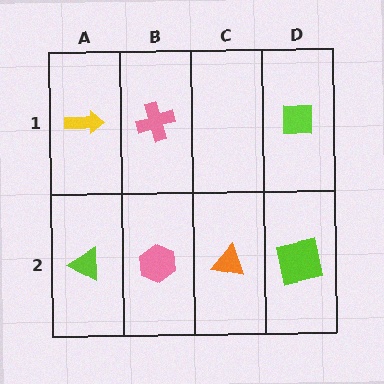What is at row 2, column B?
A pink hexagon.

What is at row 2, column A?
A lime triangle.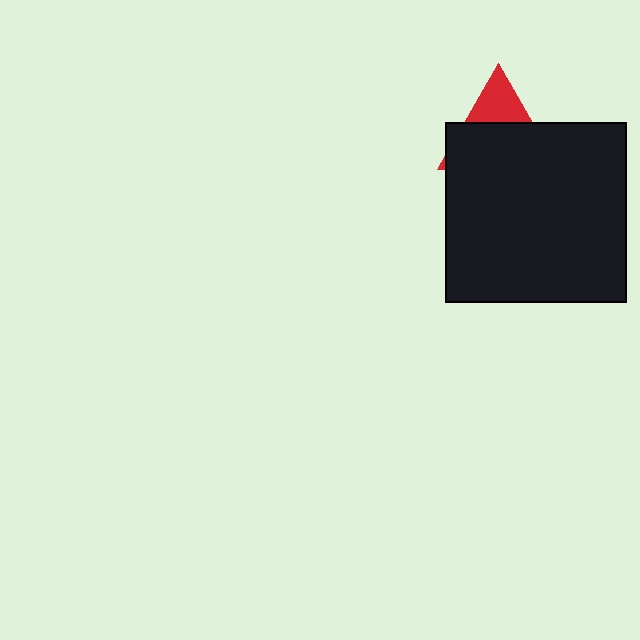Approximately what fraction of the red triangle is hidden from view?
Roughly 69% of the red triangle is hidden behind the black square.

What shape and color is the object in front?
The object in front is a black square.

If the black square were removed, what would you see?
You would see the complete red triangle.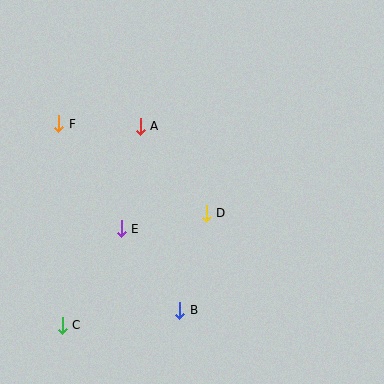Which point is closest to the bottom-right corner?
Point B is closest to the bottom-right corner.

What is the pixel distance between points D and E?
The distance between D and E is 86 pixels.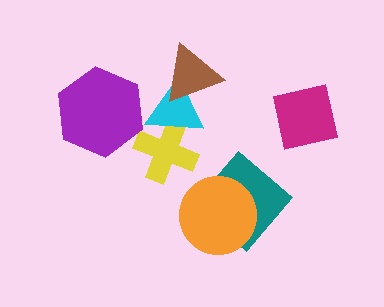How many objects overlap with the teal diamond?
1 object overlaps with the teal diamond.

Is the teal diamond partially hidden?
Yes, it is partially covered by another shape.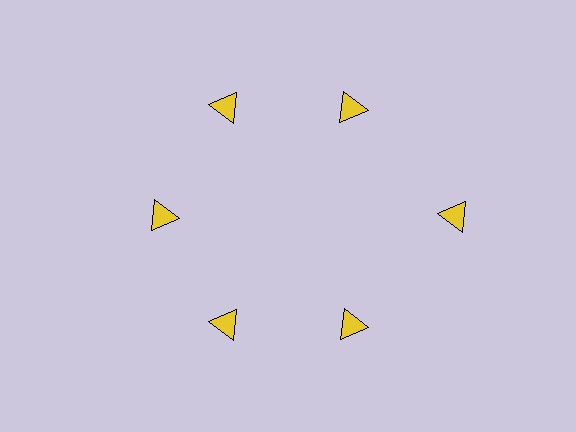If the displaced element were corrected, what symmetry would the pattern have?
It would have 6-fold rotational symmetry — the pattern would map onto itself every 60 degrees.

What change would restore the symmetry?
The symmetry would be restored by moving it inward, back onto the ring so that all 6 triangles sit at equal angles and equal distance from the center.